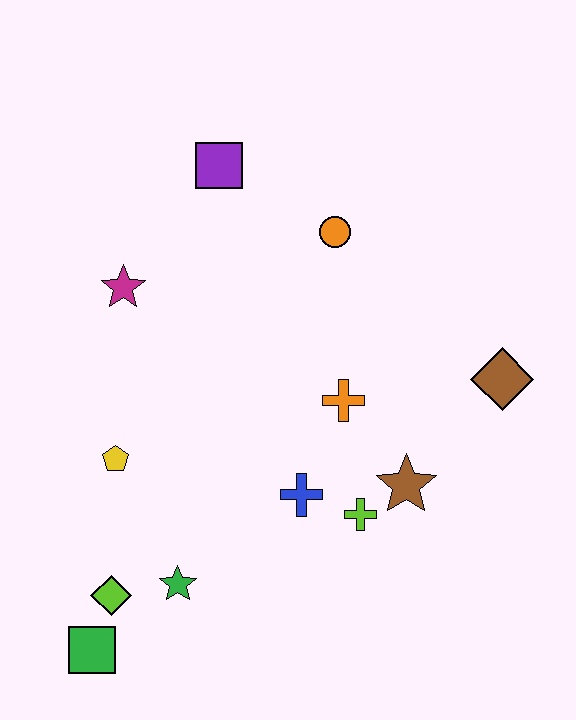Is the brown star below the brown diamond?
Yes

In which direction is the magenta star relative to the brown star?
The magenta star is to the left of the brown star.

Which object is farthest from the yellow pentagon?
The brown diamond is farthest from the yellow pentagon.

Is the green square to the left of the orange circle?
Yes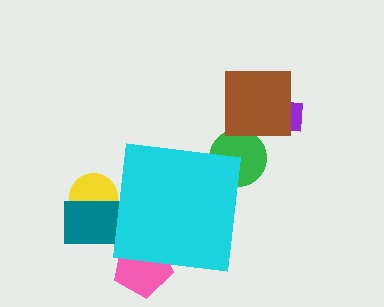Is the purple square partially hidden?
No, the purple square is fully visible.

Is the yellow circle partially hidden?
Yes, the yellow circle is partially hidden behind the cyan square.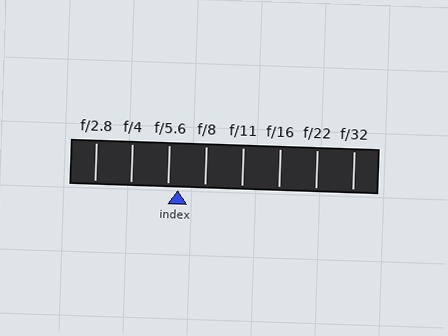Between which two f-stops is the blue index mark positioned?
The index mark is between f/5.6 and f/8.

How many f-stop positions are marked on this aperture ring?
There are 8 f-stop positions marked.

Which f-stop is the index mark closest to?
The index mark is closest to f/5.6.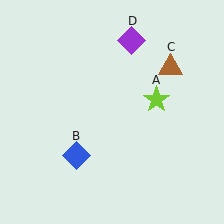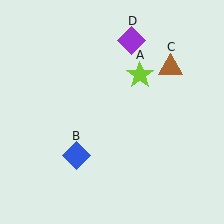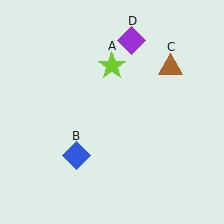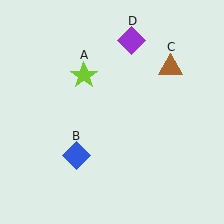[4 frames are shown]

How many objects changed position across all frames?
1 object changed position: lime star (object A).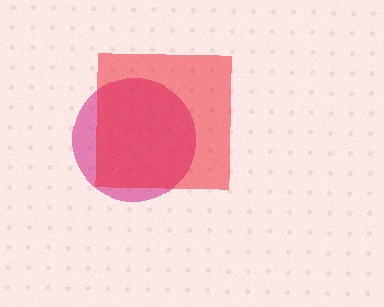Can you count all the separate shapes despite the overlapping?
Yes, there are 2 separate shapes.